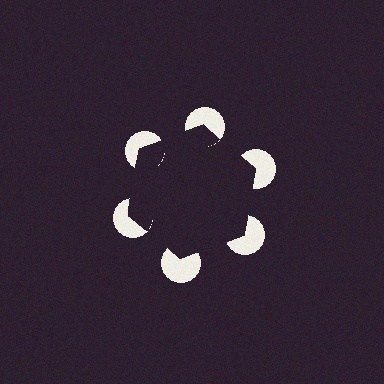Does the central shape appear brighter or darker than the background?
It typically appears slightly darker than the background, even though no actual brightness change is drawn.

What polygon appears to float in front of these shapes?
An illusory hexagon — its edges are inferred from the aligned wedge cuts in the pac-man discs, not physically drawn.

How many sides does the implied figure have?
6 sides.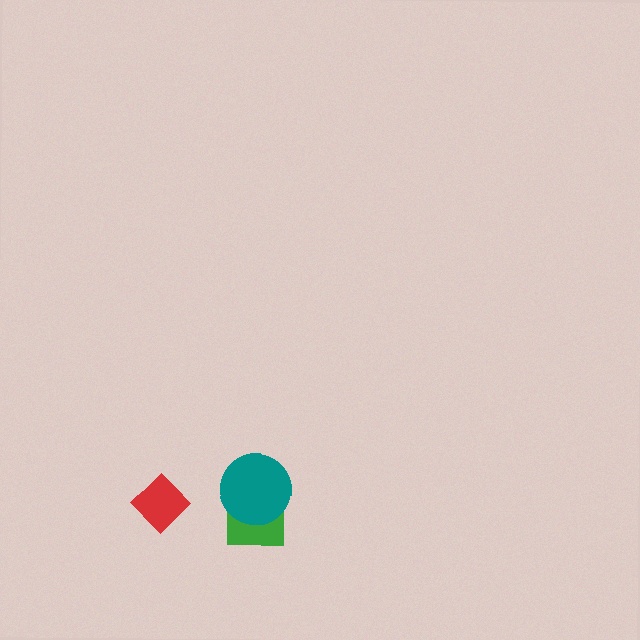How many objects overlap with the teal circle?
1 object overlaps with the teal circle.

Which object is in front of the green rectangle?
The teal circle is in front of the green rectangle.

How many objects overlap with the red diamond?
0 objects overlap with the red diamond.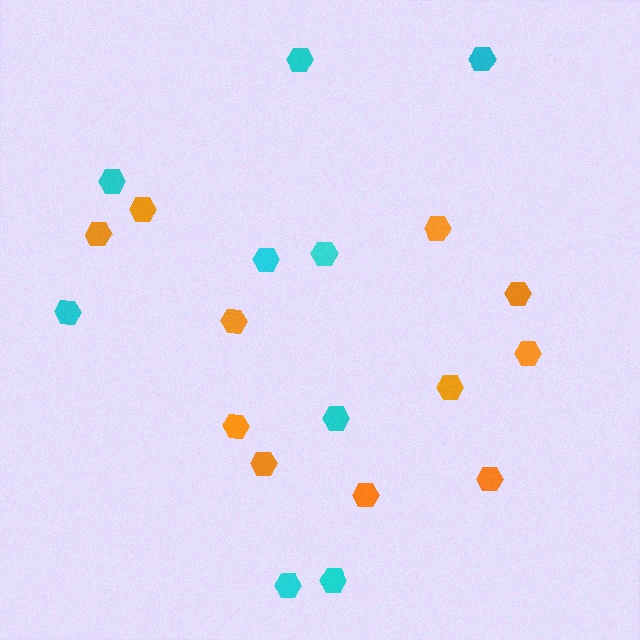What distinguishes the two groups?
There are 2 groups: one group of orange hexagons (11) and one group of cyan hexagons (9).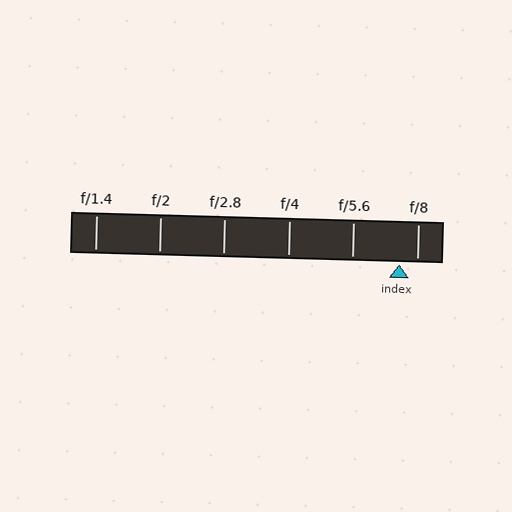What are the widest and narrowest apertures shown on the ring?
The widest aperture shown is f/1.4 and the narrowest is f/8.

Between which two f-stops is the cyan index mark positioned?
The index mark is between f/5.6 and f/8.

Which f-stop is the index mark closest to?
The index mark is closest to f/8.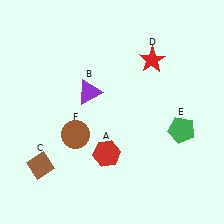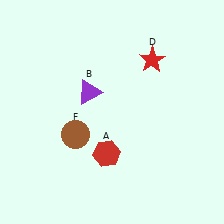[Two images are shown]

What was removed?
The brown diamond (C), the green pentagon (E) were removed in Image 2.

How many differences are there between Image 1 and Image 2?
There are 2 differences between the two images.